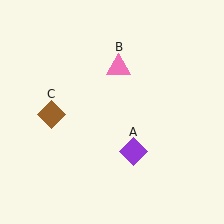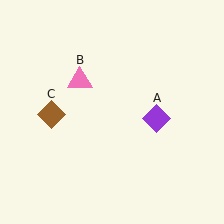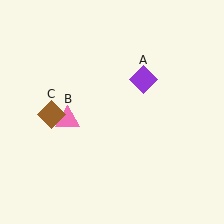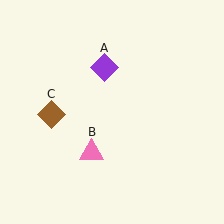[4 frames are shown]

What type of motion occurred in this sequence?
The purple diamond (object A), pink triangle (object B) rotated counterclockwise around the center of the scene.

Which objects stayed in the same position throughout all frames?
Brown diamond (object C) remained stationary.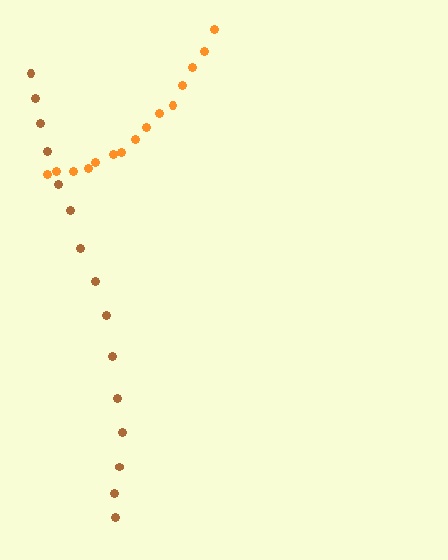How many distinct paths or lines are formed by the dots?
There are 2 distinct paths.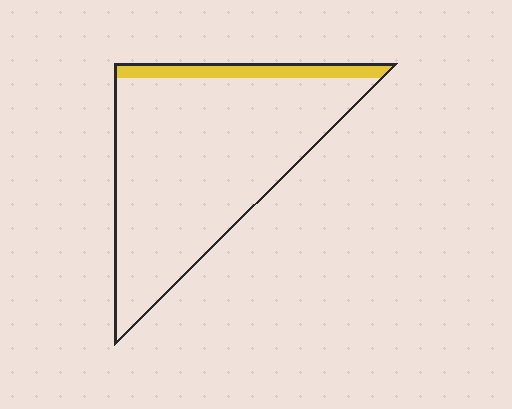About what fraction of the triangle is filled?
About one tenth (1/10).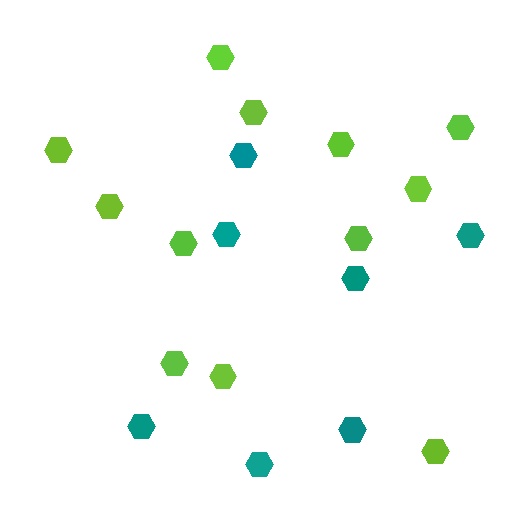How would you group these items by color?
There are 2 groups: one group of lime hexagons (12) and one group of teal hexagons (7).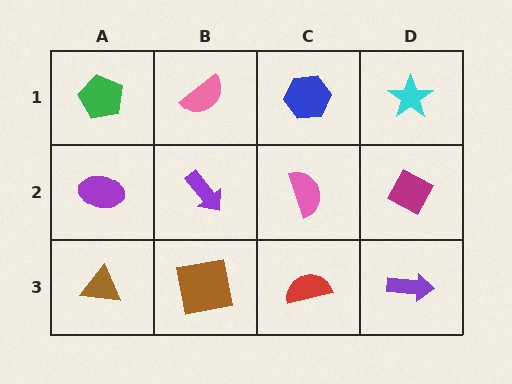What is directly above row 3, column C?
A pink semicircle.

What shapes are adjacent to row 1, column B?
A purple arrow (row 2, column B), a green pentagon (row 1, column A), a blue hexagon (row 1, column C).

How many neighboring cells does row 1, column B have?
3.